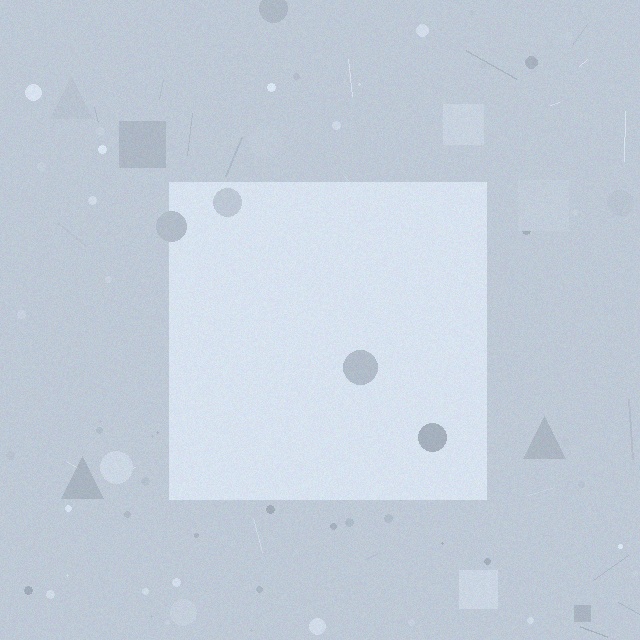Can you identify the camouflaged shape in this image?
The camouflaged shape is a square.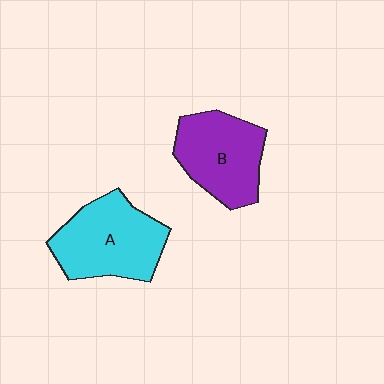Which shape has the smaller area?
Shape B (purple).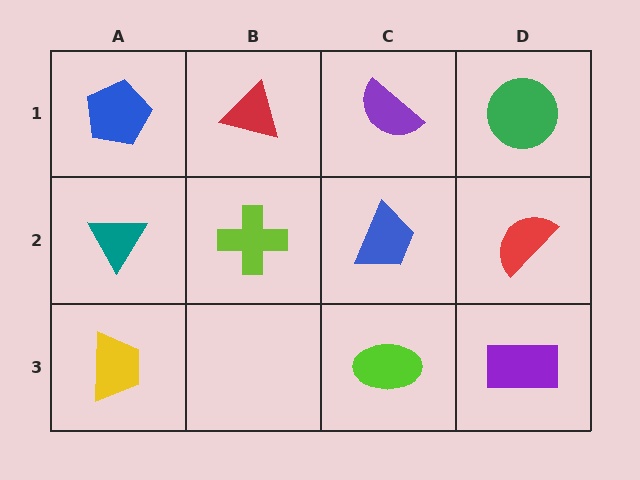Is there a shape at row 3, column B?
No, that cell is empty.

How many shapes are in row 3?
3 shapes.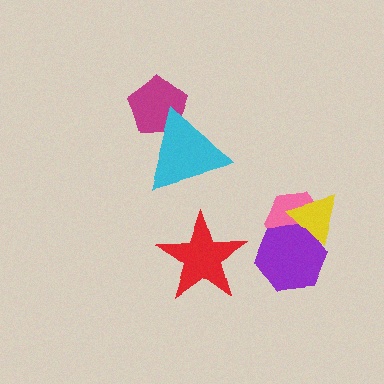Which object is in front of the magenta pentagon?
The cyan triangle is in front of the magenta pentagon.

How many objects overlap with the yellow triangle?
2 objects overlap with the yellow triangle.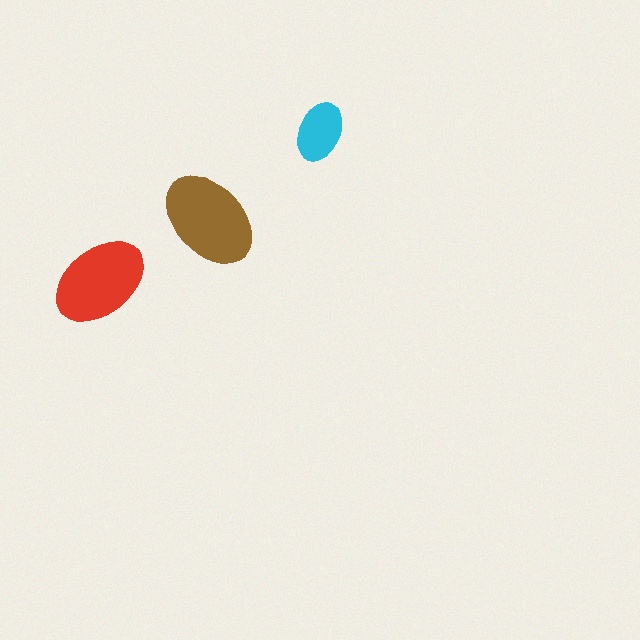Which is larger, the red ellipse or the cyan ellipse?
The red one.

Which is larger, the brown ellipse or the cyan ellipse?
The brown one.